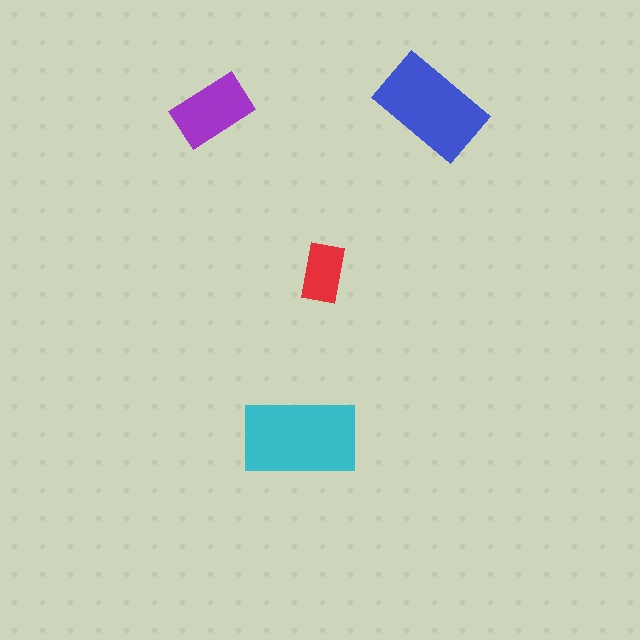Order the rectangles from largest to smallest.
the cyan one, the blue one, the purple one, the red one.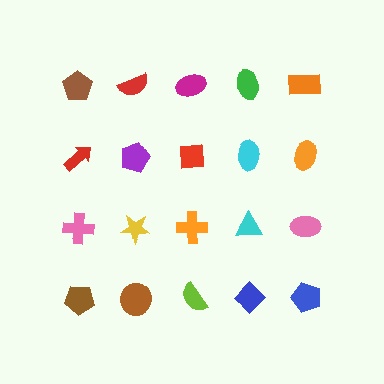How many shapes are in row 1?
5 shapes.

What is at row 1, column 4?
A green ellipse.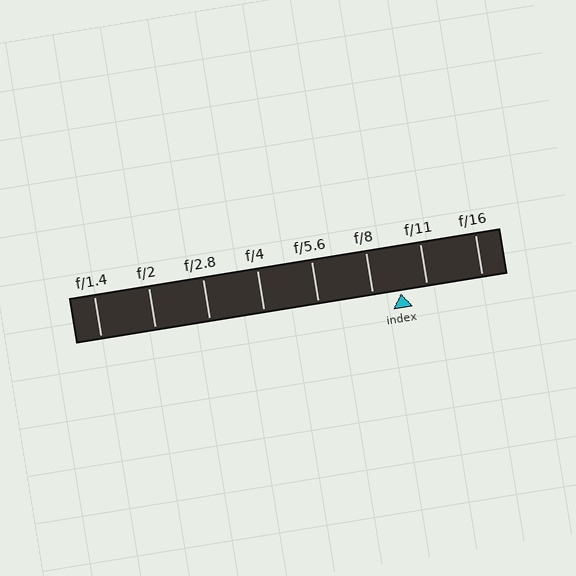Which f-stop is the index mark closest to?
The index mark is closest to f/8.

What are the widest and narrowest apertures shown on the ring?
The widest aperture shown is f/1.4 and the narrowest is f/16.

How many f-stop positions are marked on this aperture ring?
There are 8 f-stop positions marked.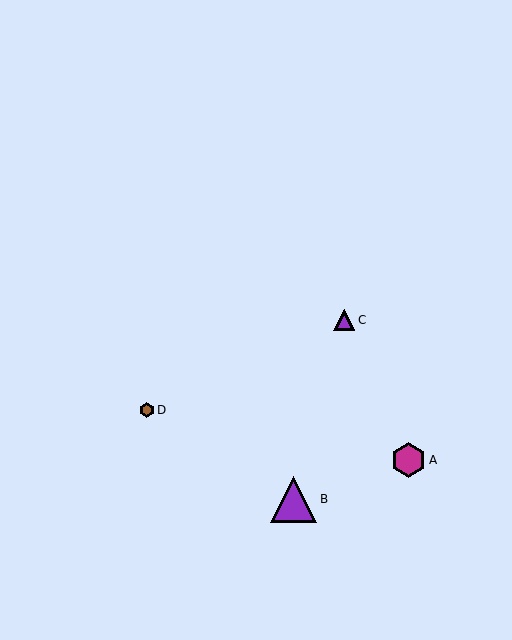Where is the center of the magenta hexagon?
The center of the magenta hexagon is at (408, 460).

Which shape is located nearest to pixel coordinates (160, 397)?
The brown hexagon (labeled D) at (147, 410) is nearest to that location.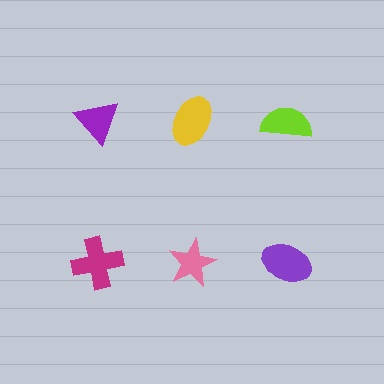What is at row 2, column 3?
A purple ellipse.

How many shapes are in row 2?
3 shapes.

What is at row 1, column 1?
A purple triangle.